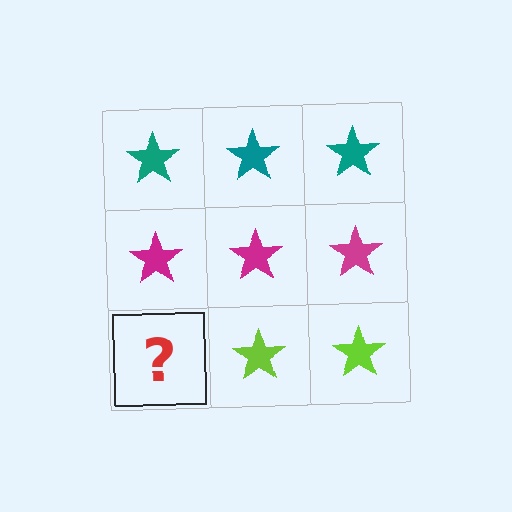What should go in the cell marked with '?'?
The missing cell should contain a lime star.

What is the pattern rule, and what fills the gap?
The rule is that each row has a consistent color. The gap should be filled with a lime star.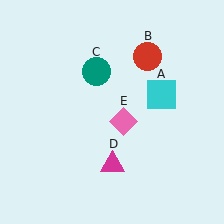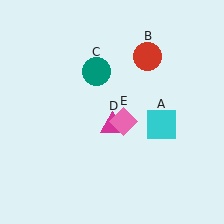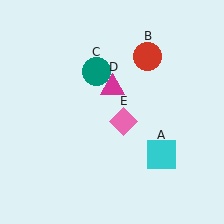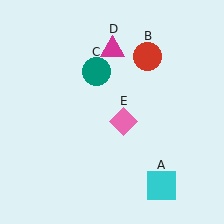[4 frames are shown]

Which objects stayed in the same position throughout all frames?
Red circle (object B) and teal circle (object C) and pink diamond (object E) remained stationary.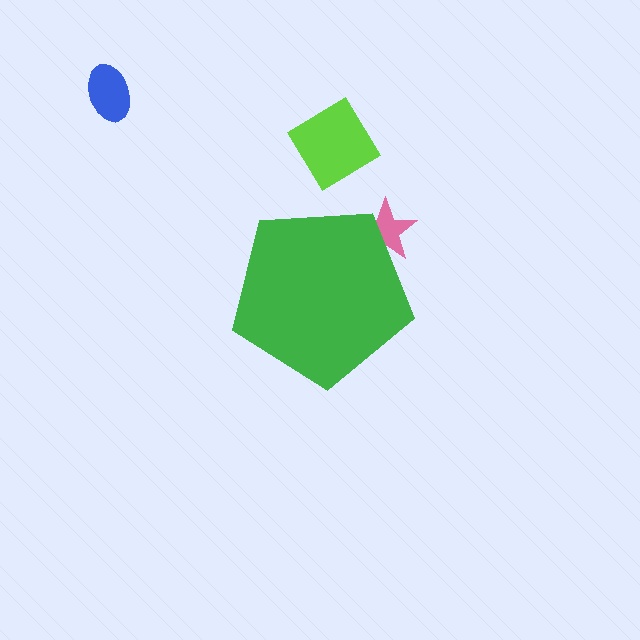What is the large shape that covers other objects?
A green pentagon.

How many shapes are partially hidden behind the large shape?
1 shape is partially hidden.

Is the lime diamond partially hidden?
No, the lime diamond is fully visible.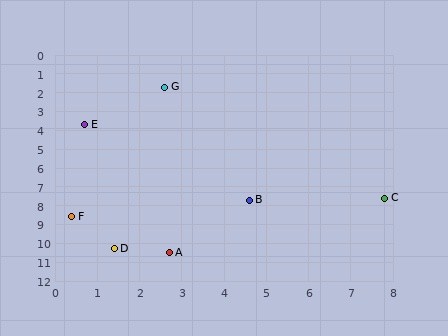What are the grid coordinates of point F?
Point F is at approximately (0.4, 8.6).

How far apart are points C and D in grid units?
Points C and D are about 6.9 grid units apart.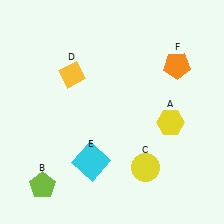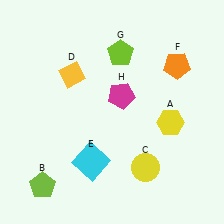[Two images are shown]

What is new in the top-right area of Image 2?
A lime pentagon (G) was added in the top-right area of Image 2.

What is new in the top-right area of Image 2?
A magenta pentagon (H) was added in the top-right area of Image 2.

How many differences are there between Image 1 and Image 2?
There are 2 differences between the two images.